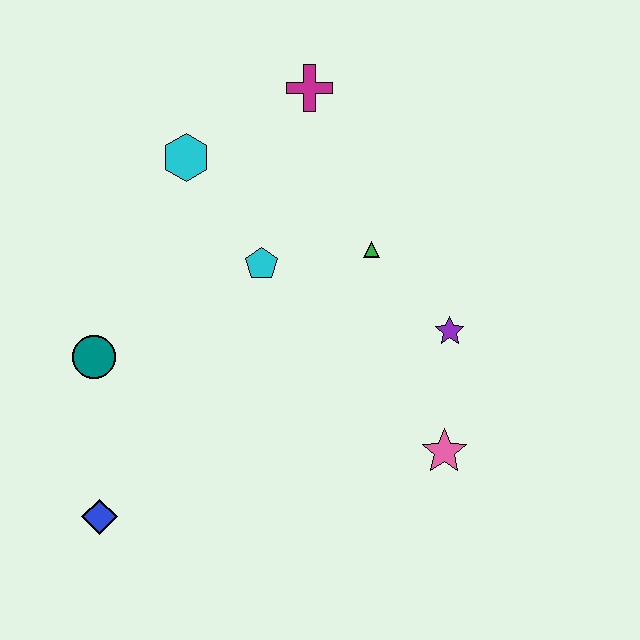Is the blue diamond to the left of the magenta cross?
Yes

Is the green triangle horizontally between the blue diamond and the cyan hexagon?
No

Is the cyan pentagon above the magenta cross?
No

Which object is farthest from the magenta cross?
The blue diamond is farthest from the magenta cross.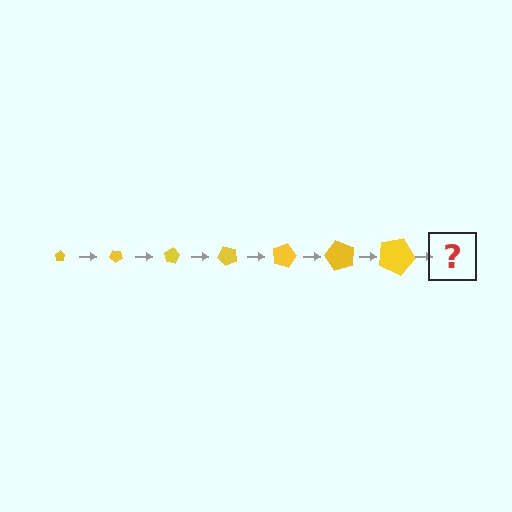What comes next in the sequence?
The next element should be a pentagon, larger than the previous one and rotated 280 degrees from the start.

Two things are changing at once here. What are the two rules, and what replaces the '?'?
The two rules are that the pentagon grows larger each step and it rotates 40 degrees each step. The '?' should be a pentagon, larger than the previous one and rotated 280 degrees from the start.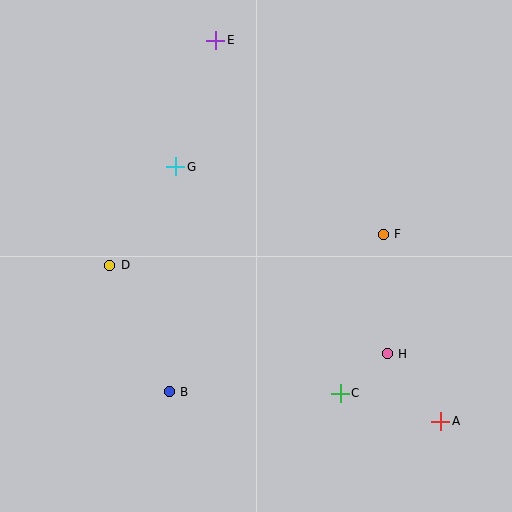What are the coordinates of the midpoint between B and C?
The midpoint between B and C is at (255, 393).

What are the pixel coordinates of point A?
Point A is at (441, 421).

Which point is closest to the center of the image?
Point G at (176, 167) is closest to the center.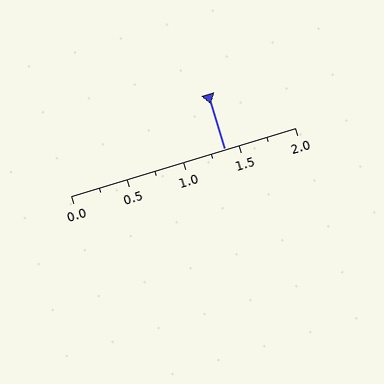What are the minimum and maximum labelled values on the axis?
The axis runs from 0.0 to 2.0.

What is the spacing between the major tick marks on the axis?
The major ticks are spaced 0.5 apart.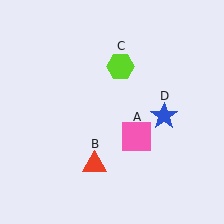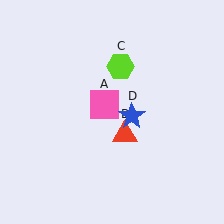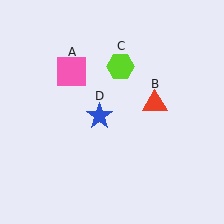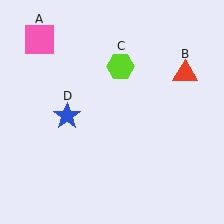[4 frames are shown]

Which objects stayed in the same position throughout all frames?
Lime hexagon (object C) remained stationary.